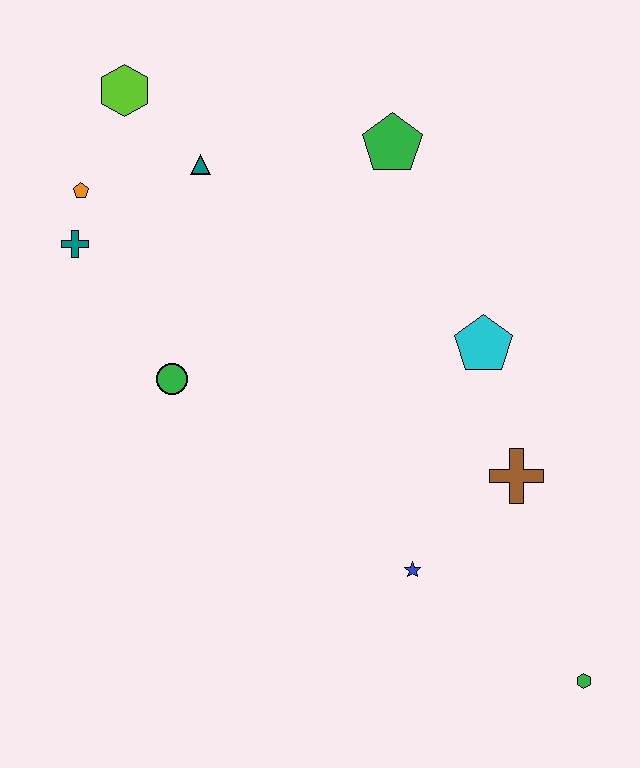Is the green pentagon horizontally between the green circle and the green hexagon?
Yes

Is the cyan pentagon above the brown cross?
Yes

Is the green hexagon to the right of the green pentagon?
Yes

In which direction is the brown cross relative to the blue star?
The brown cross is to the right of the blue star.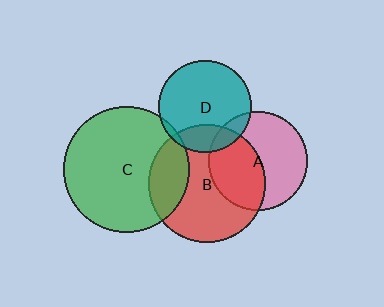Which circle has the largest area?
Circle C (green).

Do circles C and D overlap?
Yes.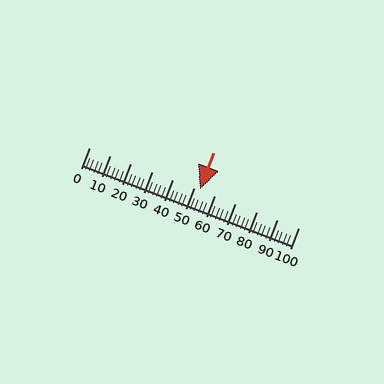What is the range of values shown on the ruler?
The ruler shows values from 0 to 100.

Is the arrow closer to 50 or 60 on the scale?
The arrow is closer to 50.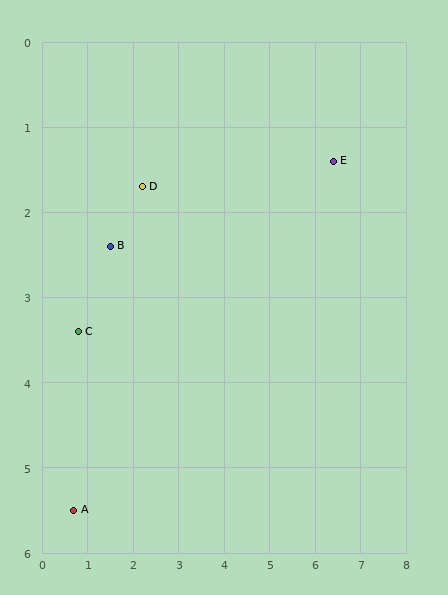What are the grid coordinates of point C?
Point C is at approximately (0.8, 3.4).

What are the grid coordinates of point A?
Point A is at approximately (0.7, 5.5).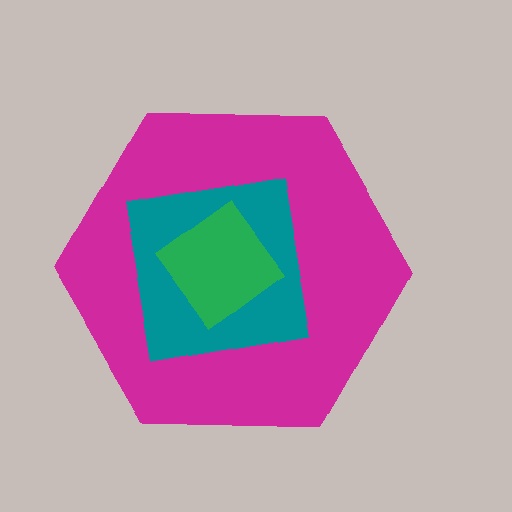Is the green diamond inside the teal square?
Yes.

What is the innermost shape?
The green diamond.